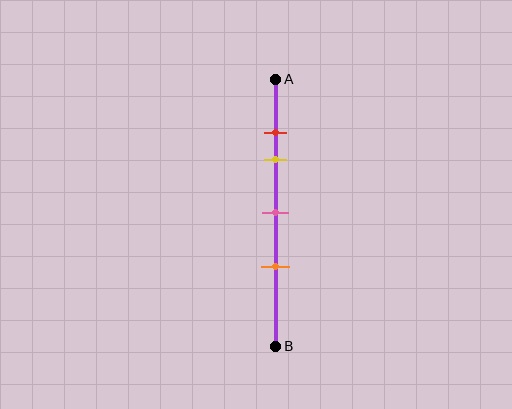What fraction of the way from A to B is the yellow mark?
The yellow mark is approximately 30% (0.3) of the way from A to B.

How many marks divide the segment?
There are 4 marks dividing the segment.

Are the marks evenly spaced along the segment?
No, the marks are not evenly spaced.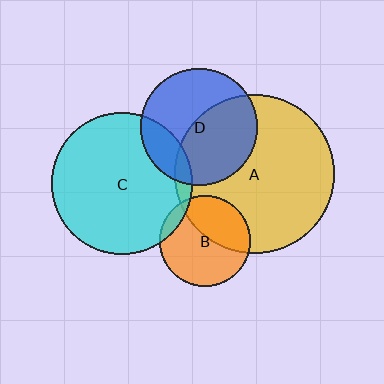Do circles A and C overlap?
Yes.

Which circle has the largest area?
Circle A (yellow).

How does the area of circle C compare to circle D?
Approximately 1.5 times.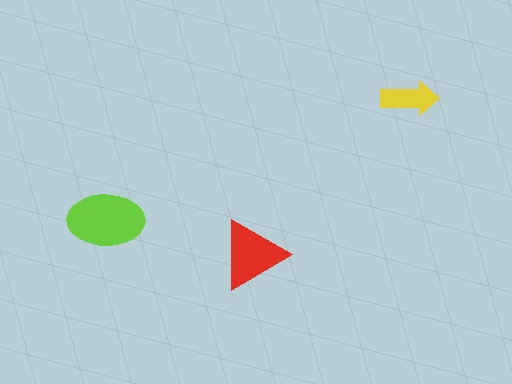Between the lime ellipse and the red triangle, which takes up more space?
The lime ellipse.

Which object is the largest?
The lime ellipse.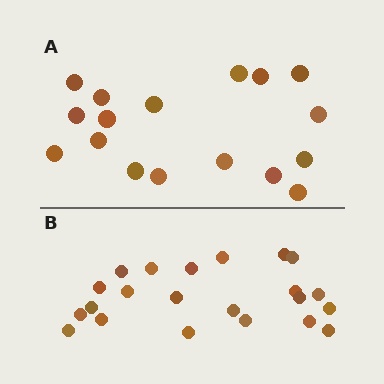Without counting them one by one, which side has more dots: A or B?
Region B (the bottom region) has more dots.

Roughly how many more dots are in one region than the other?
Region B has about 5 more dots than region A.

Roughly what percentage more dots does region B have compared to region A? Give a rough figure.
About 30% more.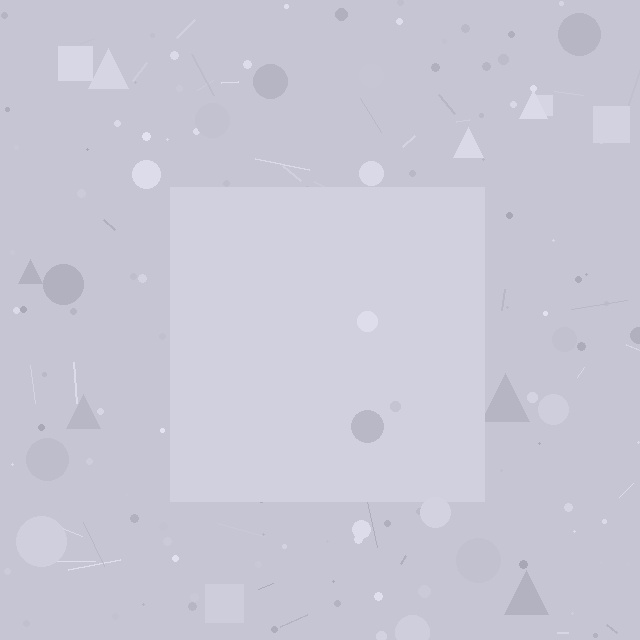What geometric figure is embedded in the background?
A square is embedded in the background.